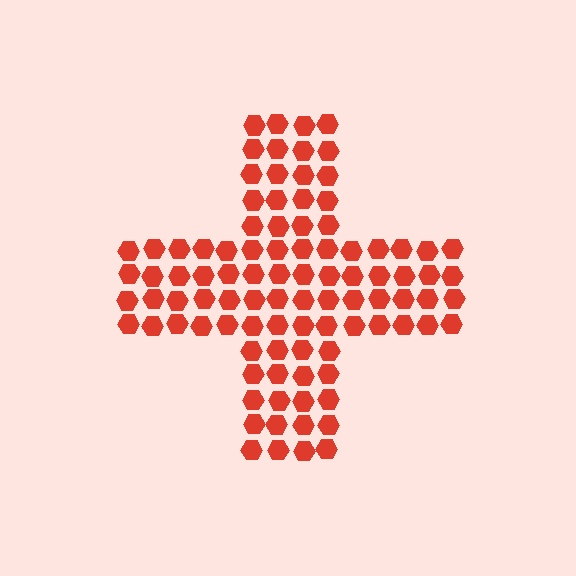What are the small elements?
The small elements are hexagons.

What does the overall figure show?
The overall figure shows a cross.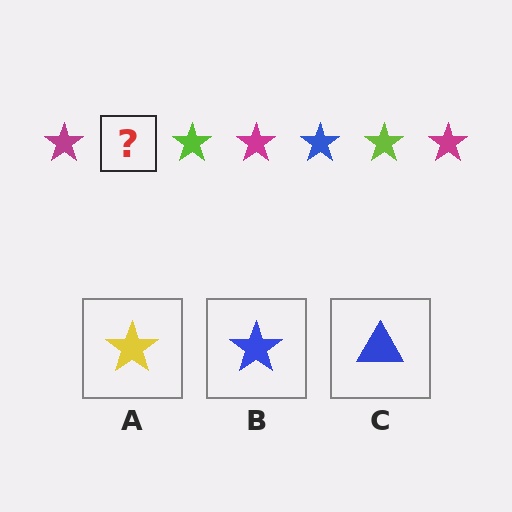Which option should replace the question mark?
Option B.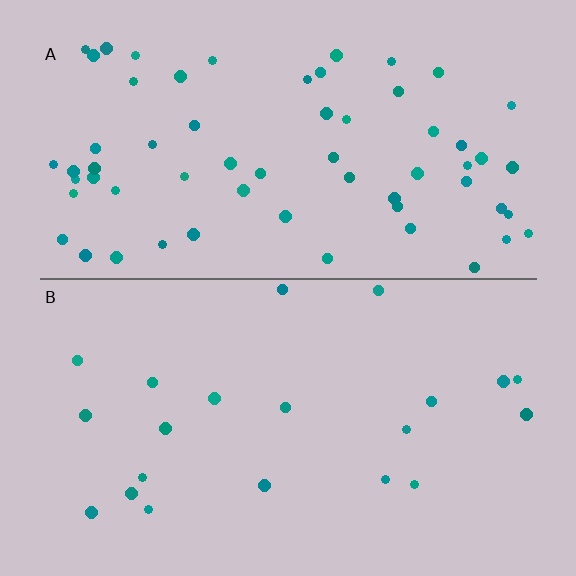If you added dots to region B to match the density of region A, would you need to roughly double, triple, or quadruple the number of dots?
Approximately triple.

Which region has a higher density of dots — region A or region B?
A (the top).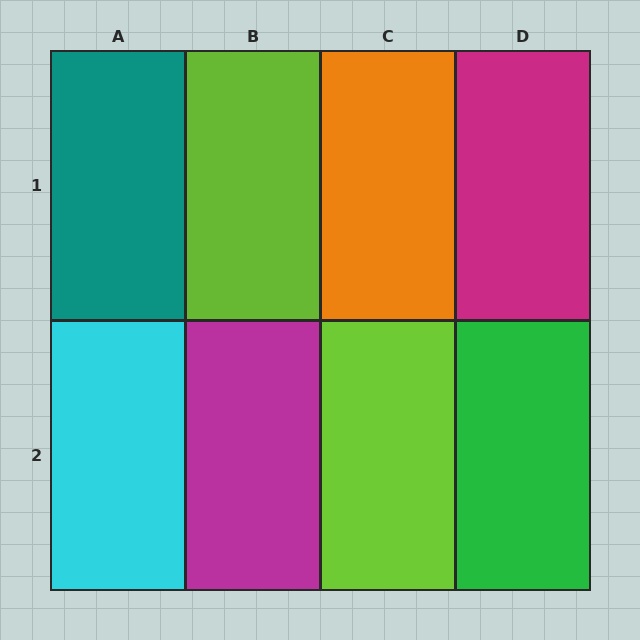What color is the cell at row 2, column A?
Cyan.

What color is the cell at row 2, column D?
Green.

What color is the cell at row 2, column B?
Magenta.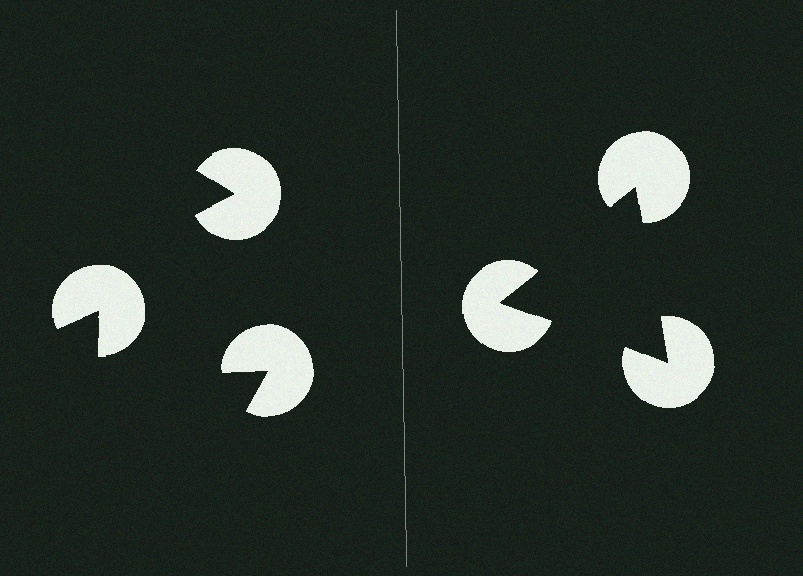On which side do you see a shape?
An illusory triangle appears on the right side. On the left side the wedge cuts are rotated, so no coherent shape forms.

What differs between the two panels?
The pac-man discs are positioned identically on both sides; only the wedge orientations differ. On the right they align to a triangle; on the left they are misaligned.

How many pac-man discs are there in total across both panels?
6 — 3 on each side.